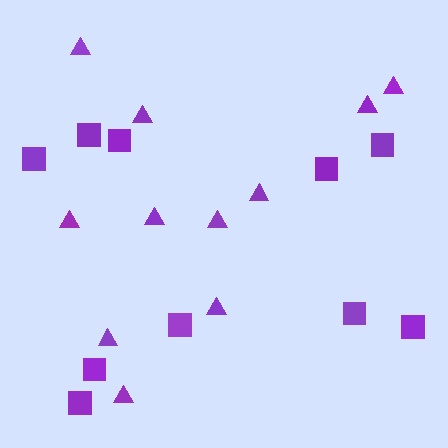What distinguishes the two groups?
There are 2 groups: one group of triangles (11) and one group of squares (10).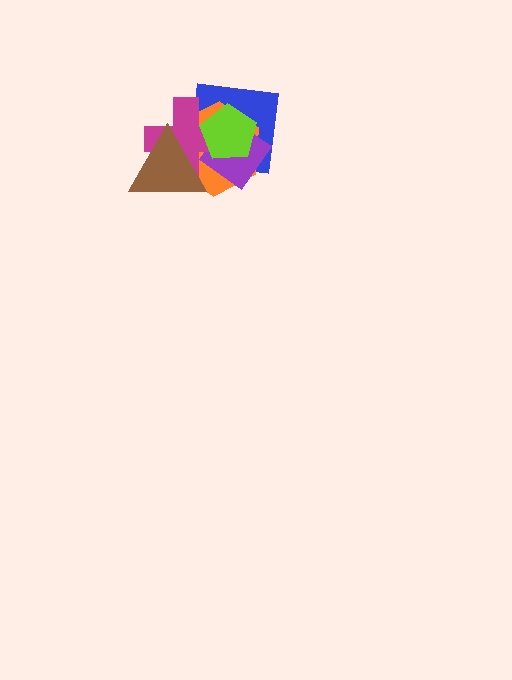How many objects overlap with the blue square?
5 objects overlap with the blue square.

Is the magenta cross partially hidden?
Yes, it is partially covered by another shape.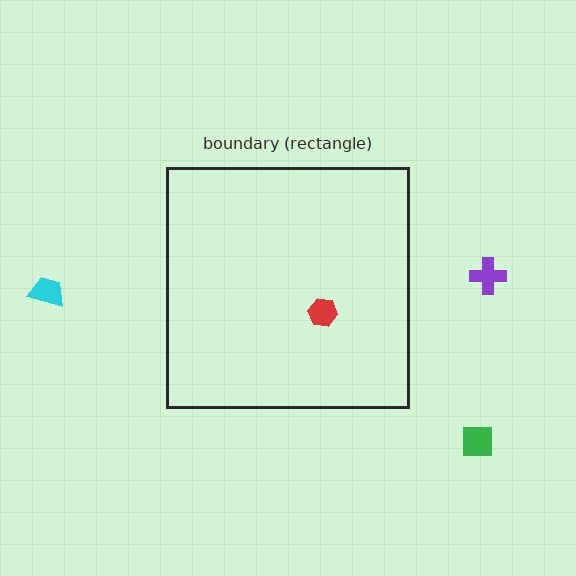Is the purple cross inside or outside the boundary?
Outside.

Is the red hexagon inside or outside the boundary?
Inside.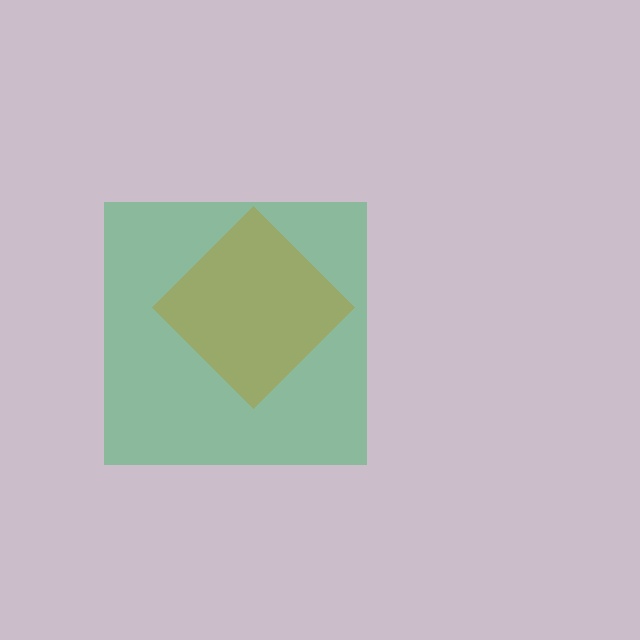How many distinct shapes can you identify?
There are 2 distinct shapes: an orange diamond, a green square.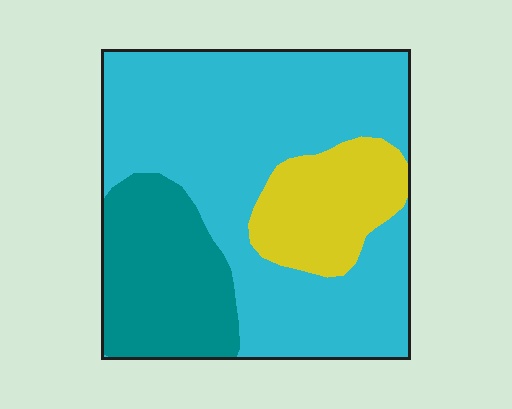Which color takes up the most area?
Cyan, at roughly 60%.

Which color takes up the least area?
Yellow, at roughly 15%.